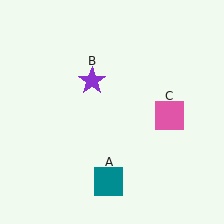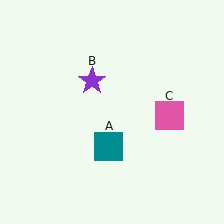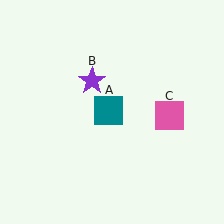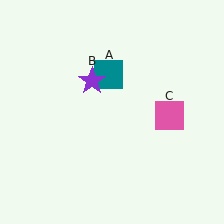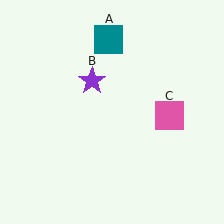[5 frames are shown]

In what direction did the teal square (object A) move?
The teal square (object A) moved up.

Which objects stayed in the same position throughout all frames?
Purple star (object B) and pink square (object C) remained stationary.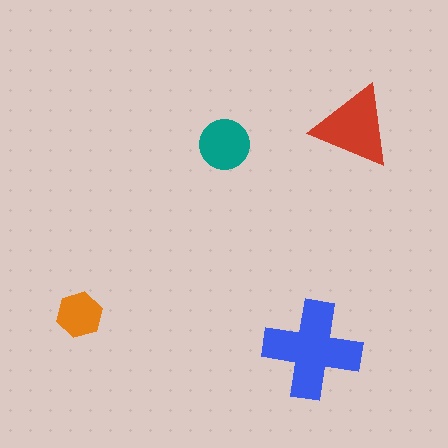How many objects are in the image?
There are 4 objects in the image.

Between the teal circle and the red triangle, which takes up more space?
The red triangle.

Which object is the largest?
The blue cross.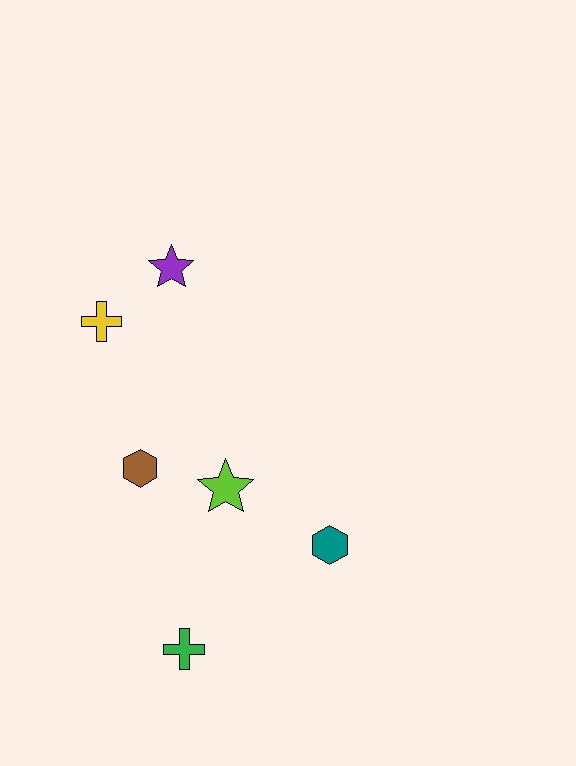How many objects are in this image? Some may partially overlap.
There are 6 objects.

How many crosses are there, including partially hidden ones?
There are 2 crosses.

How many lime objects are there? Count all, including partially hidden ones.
There is 1 lime object.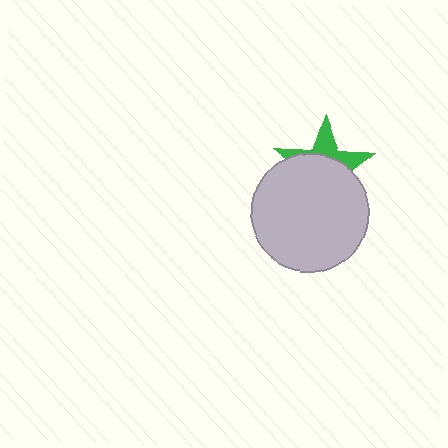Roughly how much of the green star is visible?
A small part of it is visible (roughly 36%).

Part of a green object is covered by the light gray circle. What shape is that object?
It is a star.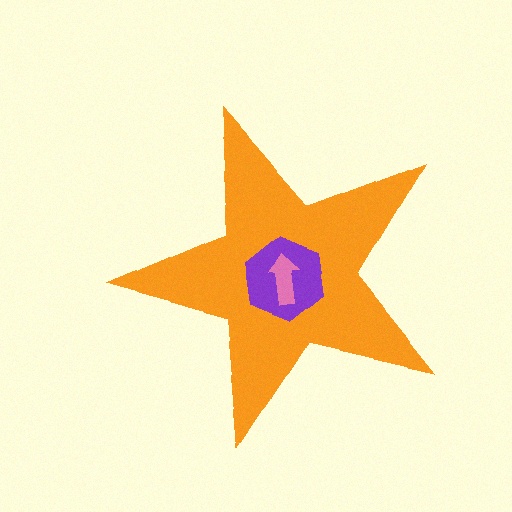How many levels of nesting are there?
3.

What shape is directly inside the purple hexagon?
The pink arrow.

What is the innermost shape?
The pink arrow.